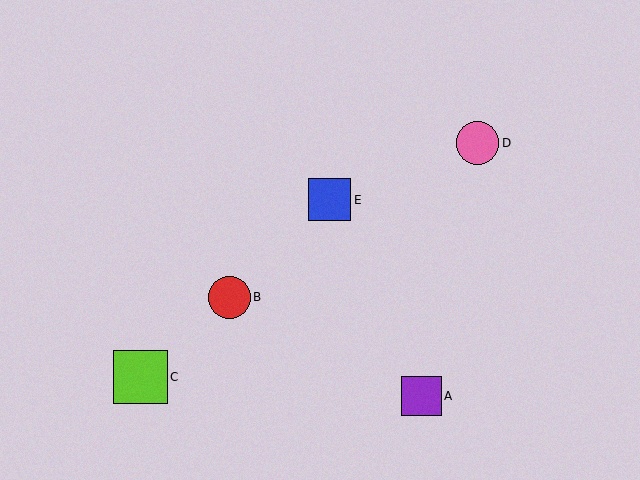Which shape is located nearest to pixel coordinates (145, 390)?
The lime square (labeled C) at (140, 377) is nearest to that location.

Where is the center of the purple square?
The center of the purple square is at (421, 396).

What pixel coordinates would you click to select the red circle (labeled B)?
Click at (229, 297) to select the red circle B.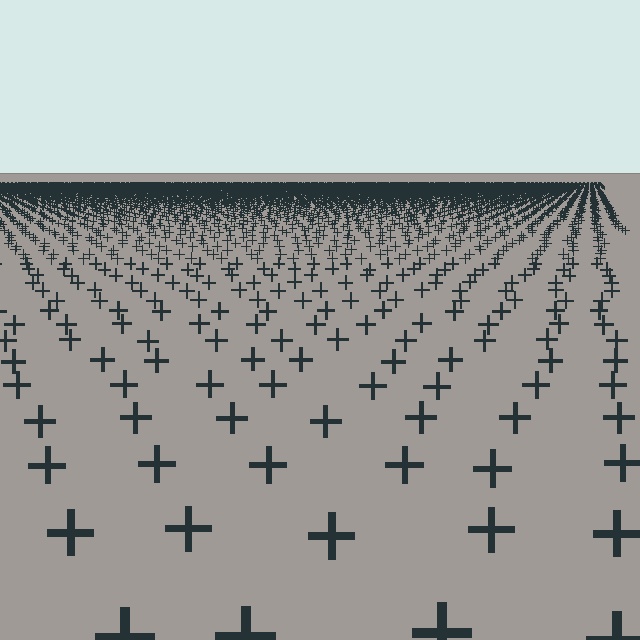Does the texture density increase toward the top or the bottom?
Density increases toward the top.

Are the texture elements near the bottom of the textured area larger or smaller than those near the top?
Larger. Near the bottom, elements are closer to the viewer and appear at a bigger on-screen size.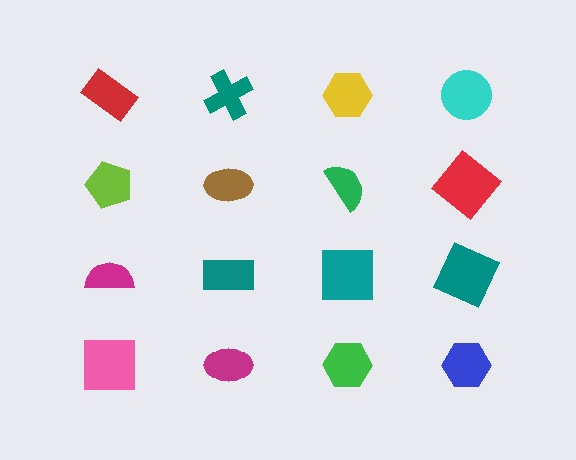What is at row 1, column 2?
A teal cross.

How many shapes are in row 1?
4 shapes.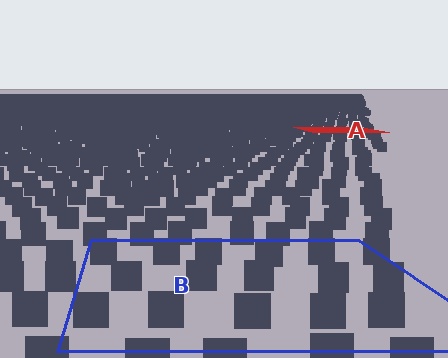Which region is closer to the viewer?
Region B is closer. The texture elements there are larger and more spread out.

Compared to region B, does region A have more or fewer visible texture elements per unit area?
Region A has more texture elements per unit area — they are packed more densely because it is farther away.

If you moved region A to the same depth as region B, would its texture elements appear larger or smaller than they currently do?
They would appear larger. At a closer depth, the same texture elements are projected at a bigger on-screen size.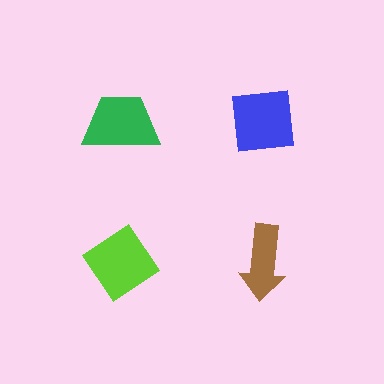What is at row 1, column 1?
A green trapezoid.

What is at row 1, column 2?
A blue square.